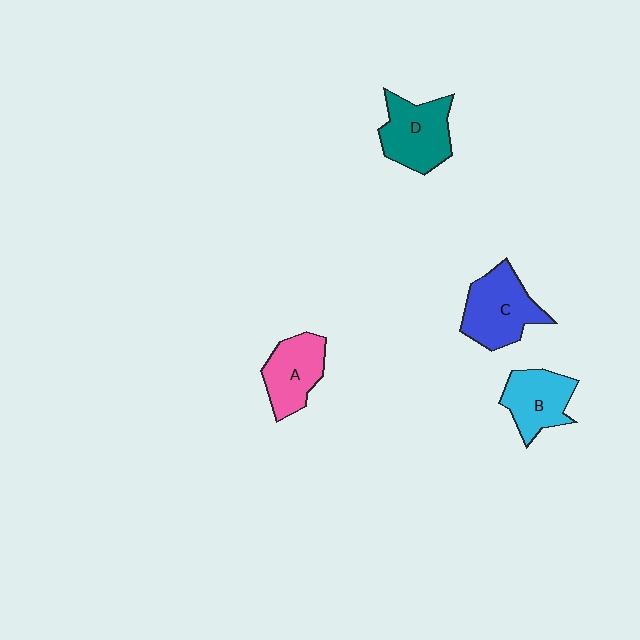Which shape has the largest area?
Shape C (blue).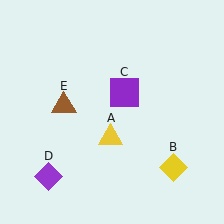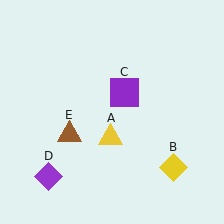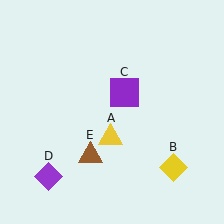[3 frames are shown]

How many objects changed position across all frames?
1 object changed position: brown triangle (object E).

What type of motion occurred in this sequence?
The brown triangle (object E) rotated counterclockwise around the center of the scene.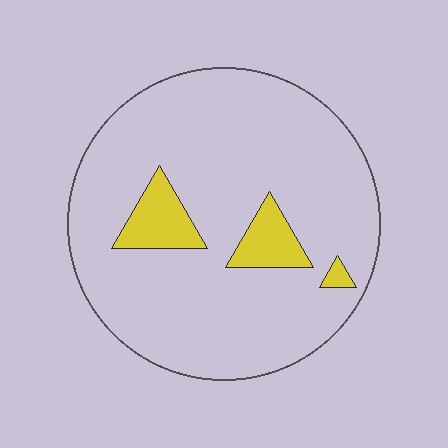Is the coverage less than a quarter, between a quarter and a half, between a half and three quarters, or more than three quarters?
Less than a quarter.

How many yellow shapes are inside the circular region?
3.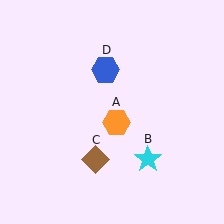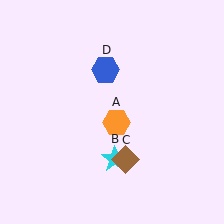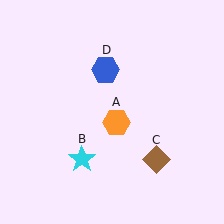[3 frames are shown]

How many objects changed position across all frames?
2 objects changed position: cyan star (object B), brown diamond (object C).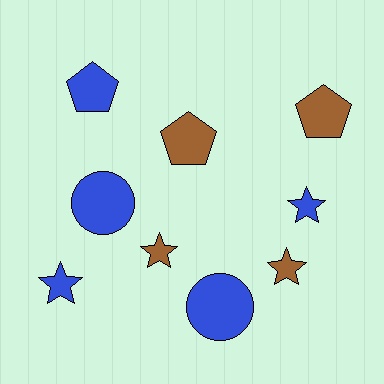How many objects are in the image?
There are 9 objects.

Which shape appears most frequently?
Star, with 4 objects.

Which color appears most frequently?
Blue, with 5 objects.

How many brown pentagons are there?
There are 2 brown pentagons.